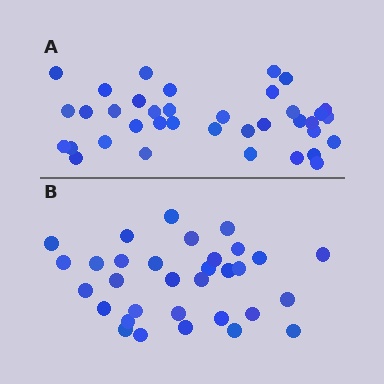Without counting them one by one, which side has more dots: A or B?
Region A (the top region) has more dots.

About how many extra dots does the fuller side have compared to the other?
Region A has about 5 more dots than region B.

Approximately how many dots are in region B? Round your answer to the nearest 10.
About 30 dots. (The exact count is 32, which rounds to 30.)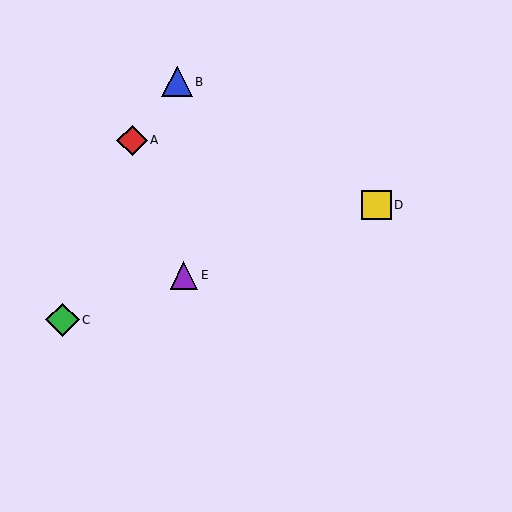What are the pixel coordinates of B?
Object B is at (177, 82).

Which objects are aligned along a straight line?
Objects C, D, E are aligned along a straight line.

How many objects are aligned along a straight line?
3 objects (C, D, E) are aligned along a straight line.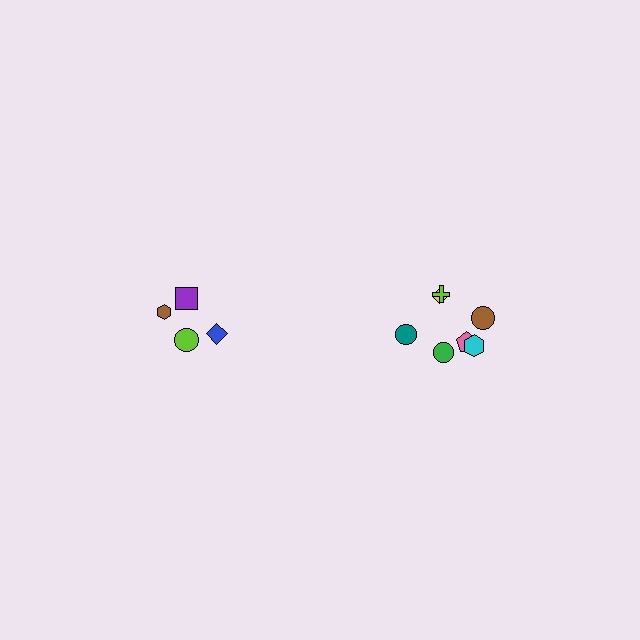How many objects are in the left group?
There are 4 objects.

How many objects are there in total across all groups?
There are 11 objects.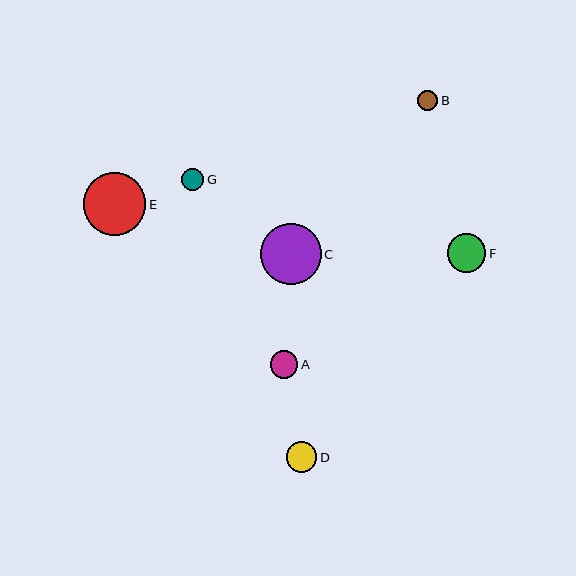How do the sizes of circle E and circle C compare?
Circle E and circle C are approximately the same size.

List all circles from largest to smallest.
From largest to smallest: E, C, F, D, A, G, B.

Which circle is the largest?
Circle E is the largest with a size of approximately 63 pixels.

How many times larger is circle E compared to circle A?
Circle E is approximately 2.3 times the size of circle A.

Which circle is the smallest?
Circle B is the smallest with a size of approximately 20 pixels.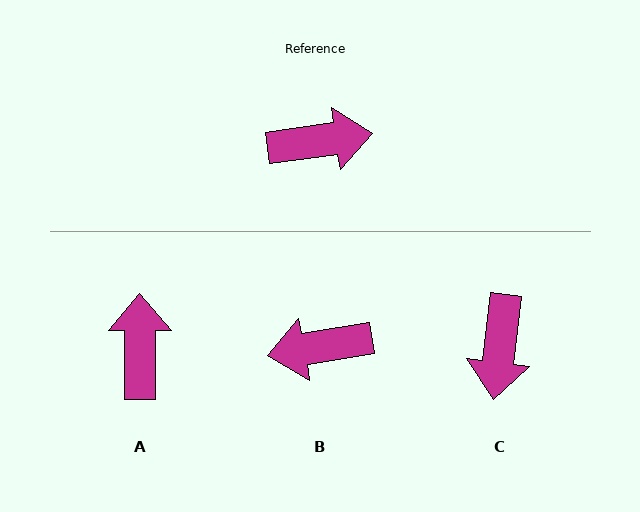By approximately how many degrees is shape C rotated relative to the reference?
Approximately 105 degrees clockwise.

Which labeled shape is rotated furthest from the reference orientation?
B, about 178 degrees away.